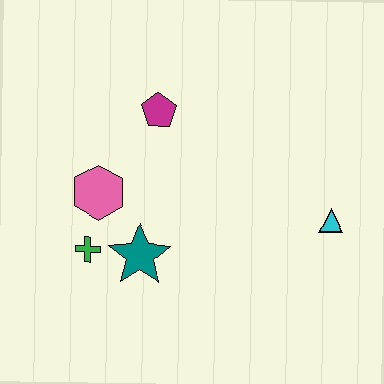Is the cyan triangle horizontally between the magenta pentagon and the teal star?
No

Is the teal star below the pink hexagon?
Yes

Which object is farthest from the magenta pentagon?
The cyan triangle is farthest from the magenta pentagon.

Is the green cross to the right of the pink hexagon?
No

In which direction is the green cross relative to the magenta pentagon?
The green cross is below the magenta pentagon.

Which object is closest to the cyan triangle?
The teal star is closest to the cyan triangle.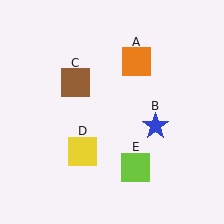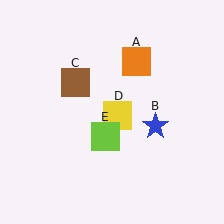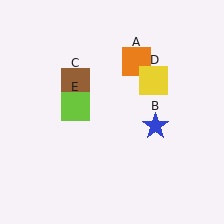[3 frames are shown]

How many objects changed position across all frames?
2 objects changed position: yellow square (object D), lime square (object E).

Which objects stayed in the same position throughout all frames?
Orange square (object A) and blue star (object B) and brown square (object C) remained stationary.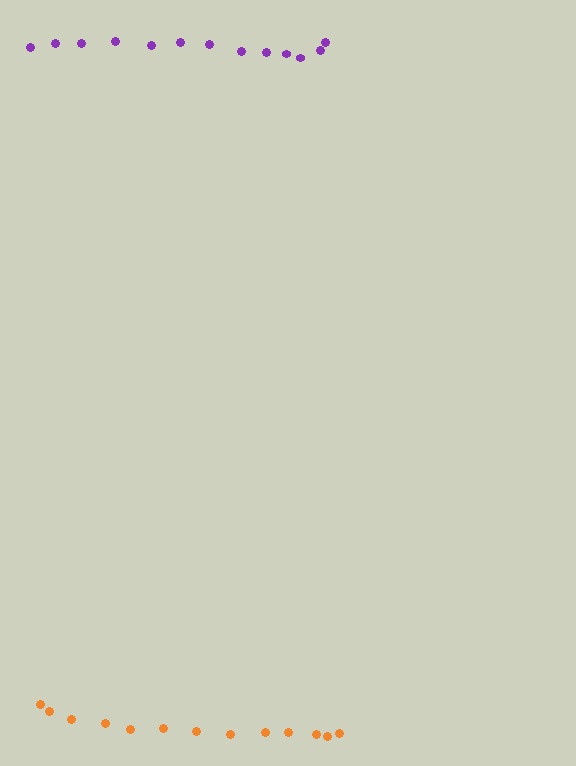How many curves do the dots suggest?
There are 2 distinct paths.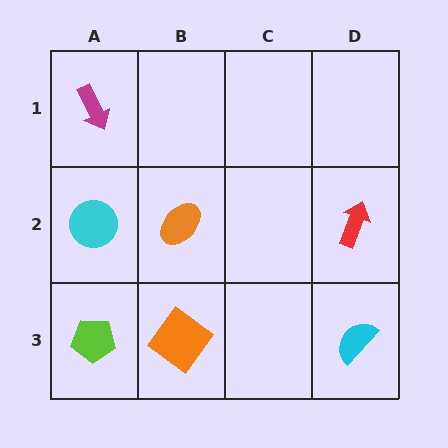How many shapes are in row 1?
1 shape.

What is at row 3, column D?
A cyan semicircle.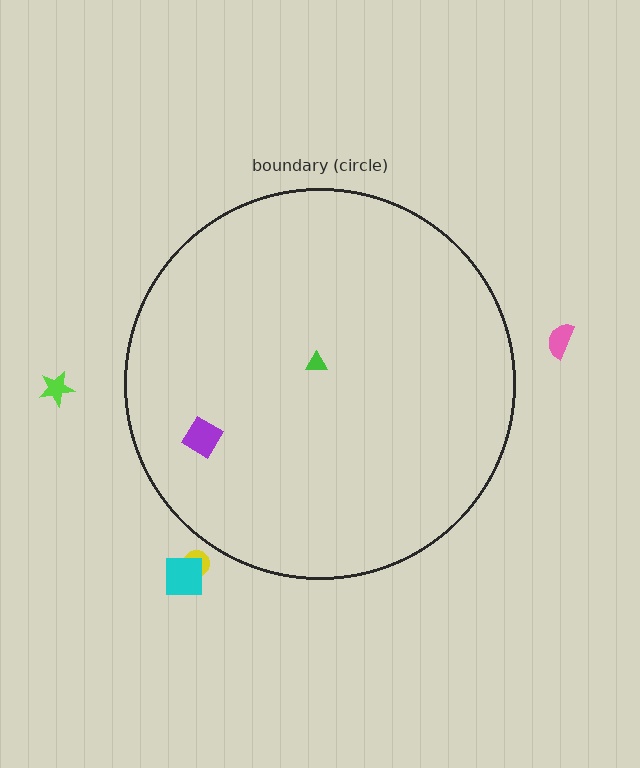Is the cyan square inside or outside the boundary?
Outside.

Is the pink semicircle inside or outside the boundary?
Outside.